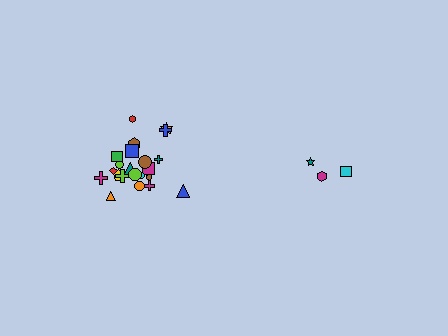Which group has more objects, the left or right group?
The left group.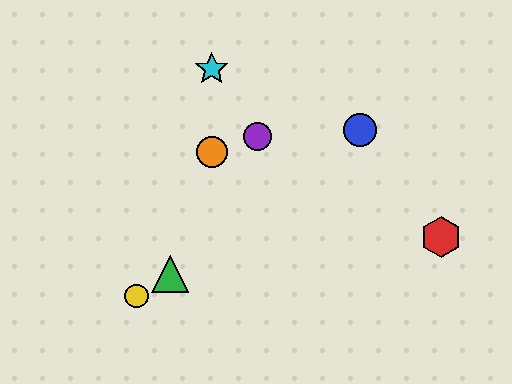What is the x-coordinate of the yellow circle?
The yellow circle is at x≈137.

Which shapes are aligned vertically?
The orange circle, the cyan star are aligned vertically.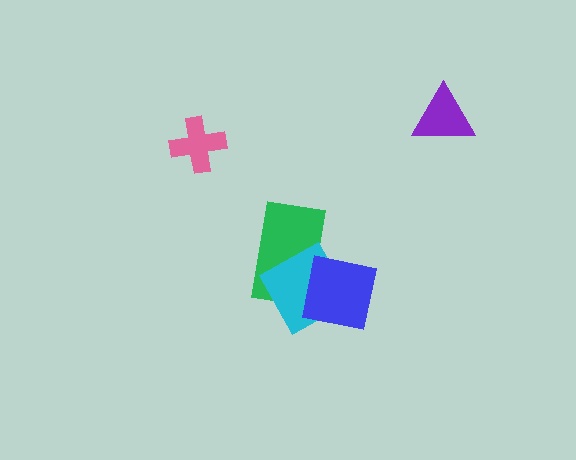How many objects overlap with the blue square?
2 objects overlap with the blue square.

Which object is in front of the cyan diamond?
The blue square is in front of the cyan diamond.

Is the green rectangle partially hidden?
Yes, it is partially covered by another shape.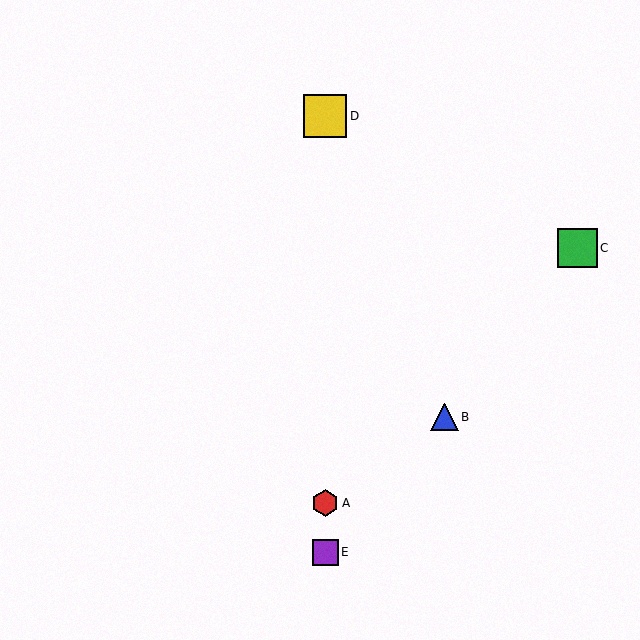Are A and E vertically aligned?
Yes, both are at x≈325.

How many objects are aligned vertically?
3 objects (A, D, E) are aligned vertically.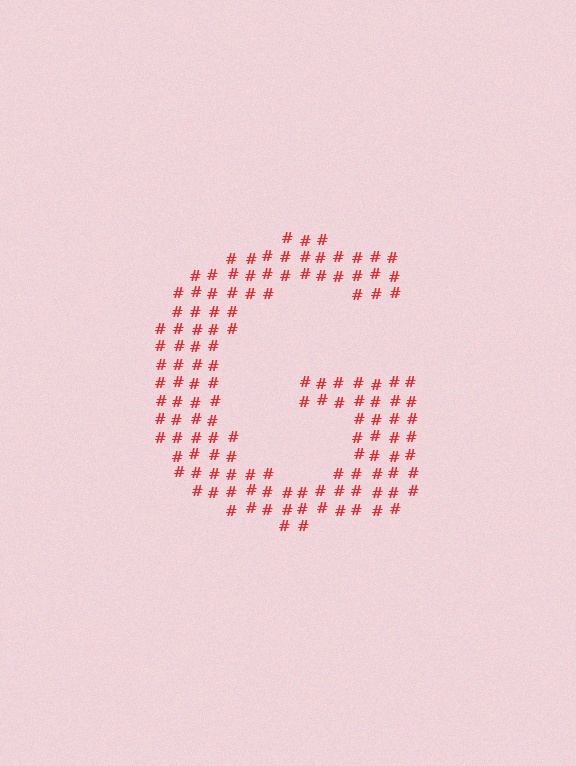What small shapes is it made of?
It is made of small hash symbols.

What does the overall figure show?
The overall figure shows the letter G.